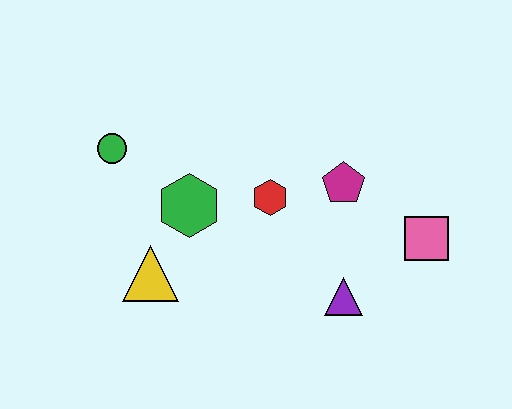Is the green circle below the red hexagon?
No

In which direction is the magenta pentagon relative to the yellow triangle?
The magenta pentagon is to the right of the yellow triangle.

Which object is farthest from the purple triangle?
The green circle is farthest from the purple triangle.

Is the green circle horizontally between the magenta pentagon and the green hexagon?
No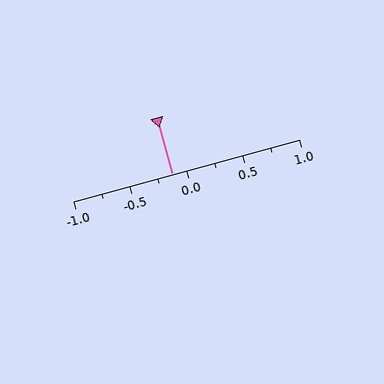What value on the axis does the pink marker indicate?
The marker indicates approximately -0.12.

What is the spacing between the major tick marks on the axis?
The major ticks are spaced 0.5 apart.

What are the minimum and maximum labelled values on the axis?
The axis runs from -1.0 to 1.0.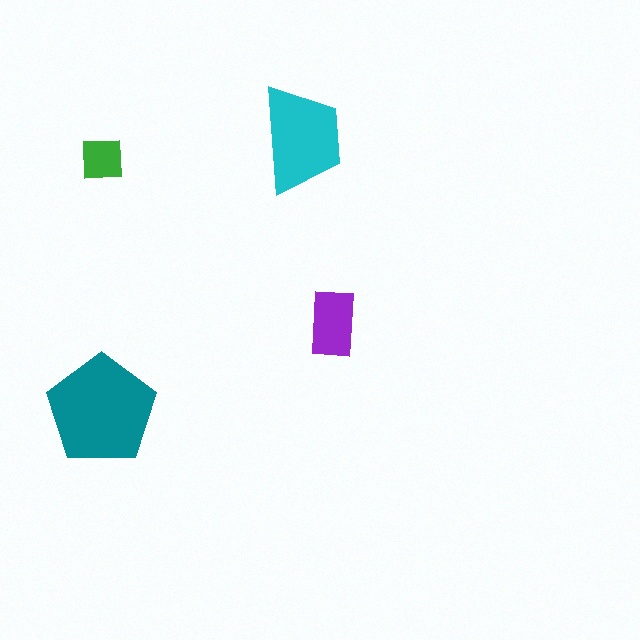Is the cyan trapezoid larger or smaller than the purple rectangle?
Larger.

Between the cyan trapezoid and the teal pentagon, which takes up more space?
The teal pentagon.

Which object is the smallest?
The green square.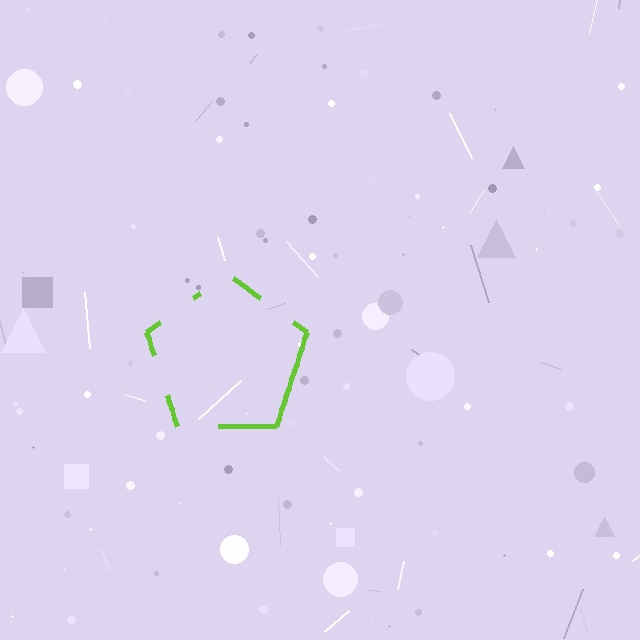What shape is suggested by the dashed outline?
The dashed outline suggests a pentagon.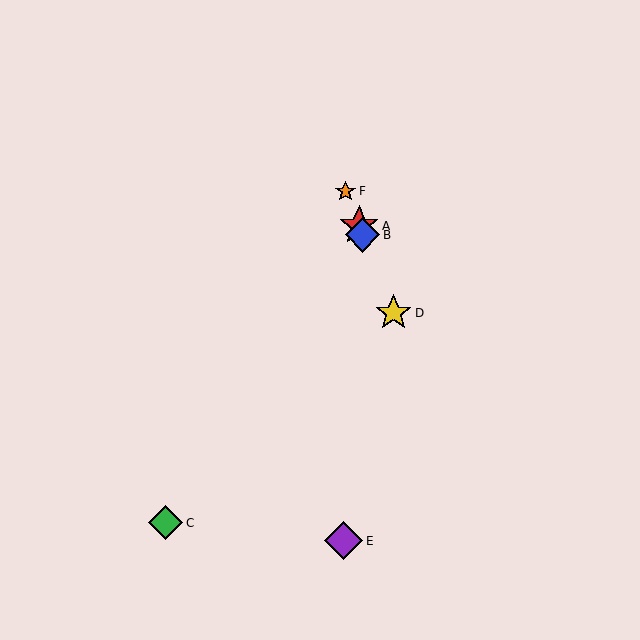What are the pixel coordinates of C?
Object C is at (166, 523).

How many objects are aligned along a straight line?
4 objects (A, B, D, F) are aligned along a straight line.